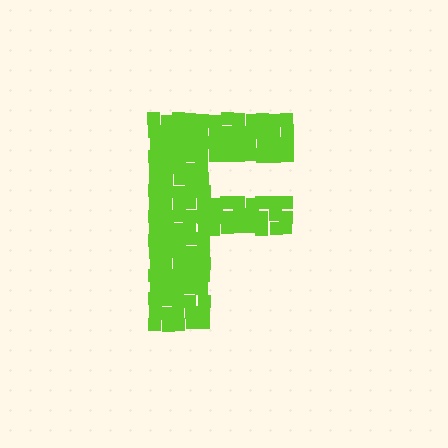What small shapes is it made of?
It is made of small squares.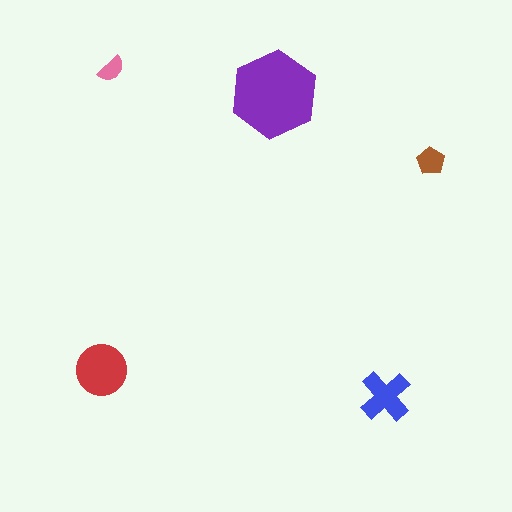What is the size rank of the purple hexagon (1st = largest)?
1st.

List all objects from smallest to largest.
The pink semicircle, the brown pentagon, the blue cross, the red circle, the purple hexagon.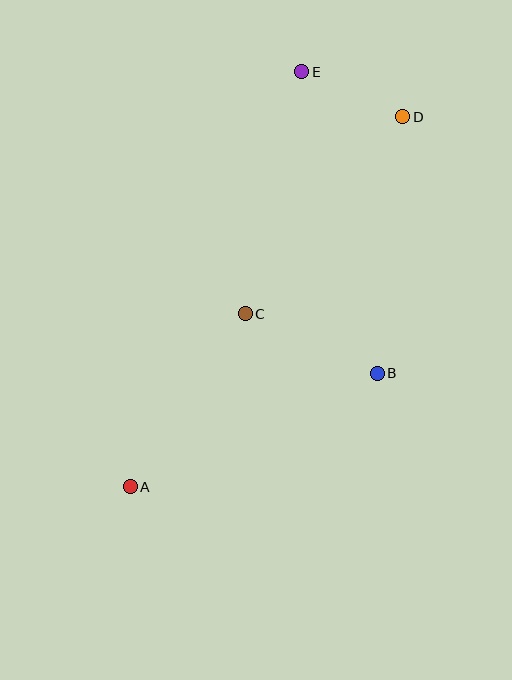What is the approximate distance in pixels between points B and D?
The distance between B and D is approximately 258 pixels.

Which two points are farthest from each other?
Points A and D are farthest from each other.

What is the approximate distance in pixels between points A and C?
The distance between A and C is approximately 208 pixels.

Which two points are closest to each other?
Points D and E are closest to each other.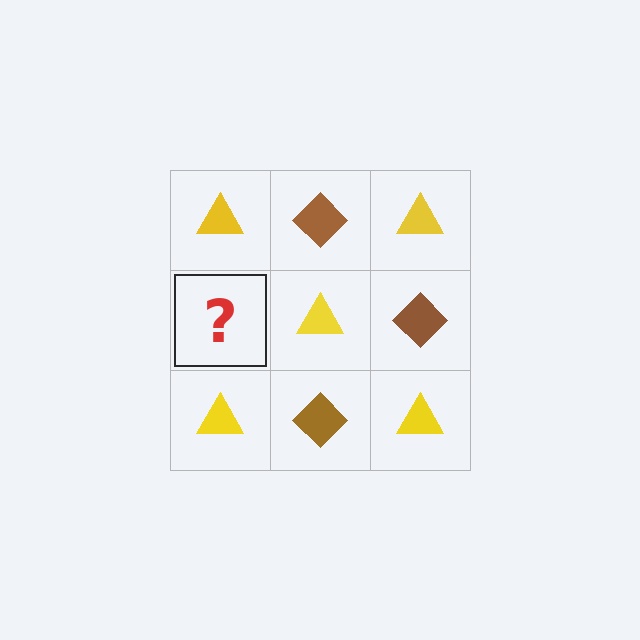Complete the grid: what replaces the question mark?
The question mark should be replaced with a brown diamond.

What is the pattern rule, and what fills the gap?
The rule is that it alternates yellow triangle and brown diamond in a checkerboard pattern. The gap should be filled with a brown diamond.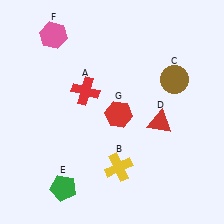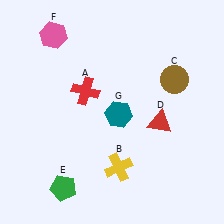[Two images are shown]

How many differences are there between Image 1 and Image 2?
There is 1 difference between the two images.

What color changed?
The hexagon (G) changed from red in Image 1 to teal in Image 2.